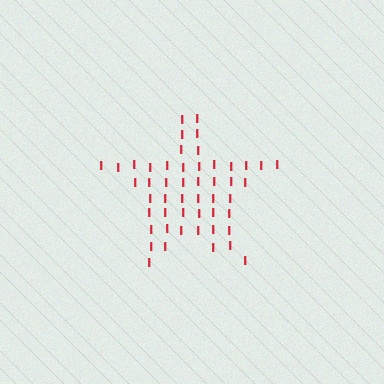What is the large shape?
The large shape is a star.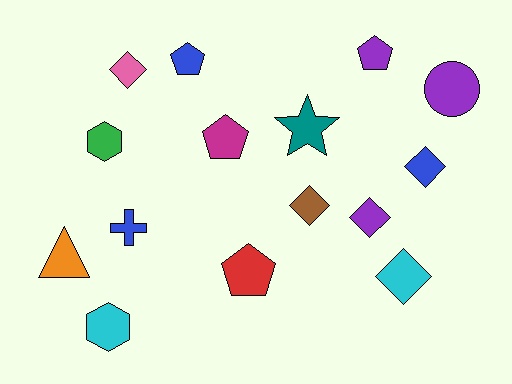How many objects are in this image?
There are 15 objects.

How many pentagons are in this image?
There are 4 pentagons.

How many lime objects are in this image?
There are no lime objects.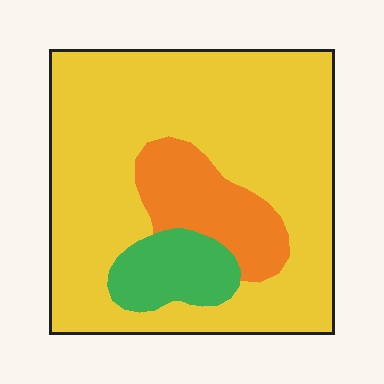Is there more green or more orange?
Orange.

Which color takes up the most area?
Yellow, at roughly 75%.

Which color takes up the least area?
Green, at roughly 10%.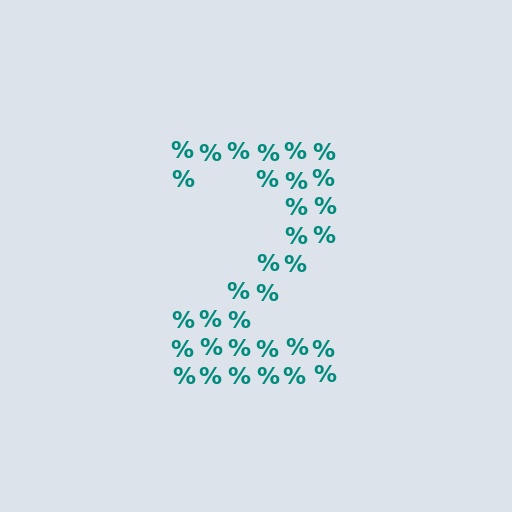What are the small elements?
The small elements are percent signs.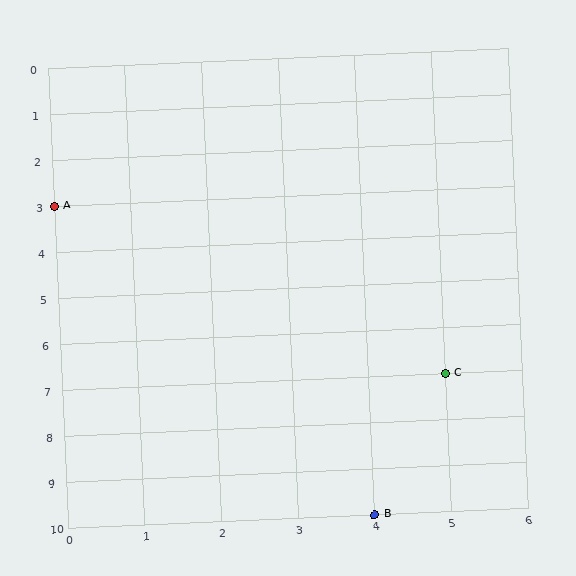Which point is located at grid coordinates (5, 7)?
Point C is at (5, 7).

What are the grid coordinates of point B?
Point B is at grid coordinates (4, 10).